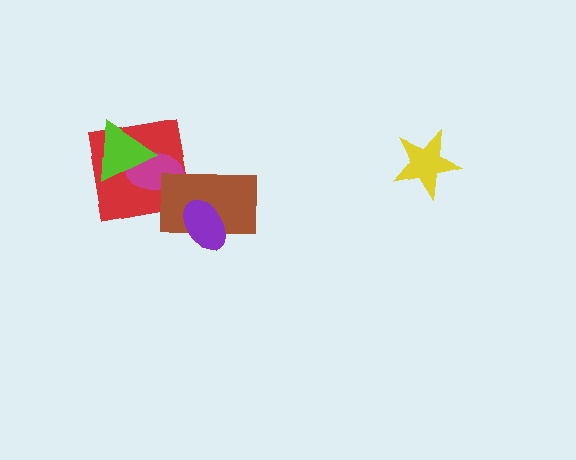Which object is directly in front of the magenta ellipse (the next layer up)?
The brown rectangle is directly in front of the magenta ellipse.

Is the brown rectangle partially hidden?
Yes, it is partially covered by another shape.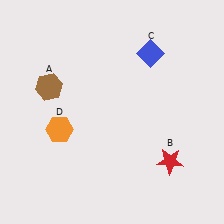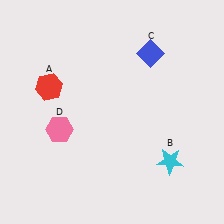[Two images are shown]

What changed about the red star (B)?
In Image 1, B is red. In Image 2, it changed to cyan.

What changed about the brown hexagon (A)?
In Image 1, A is brown. In Image 2, it changed to red.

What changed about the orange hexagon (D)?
In Image 1, D is orange. In Image 2, it changed to pink.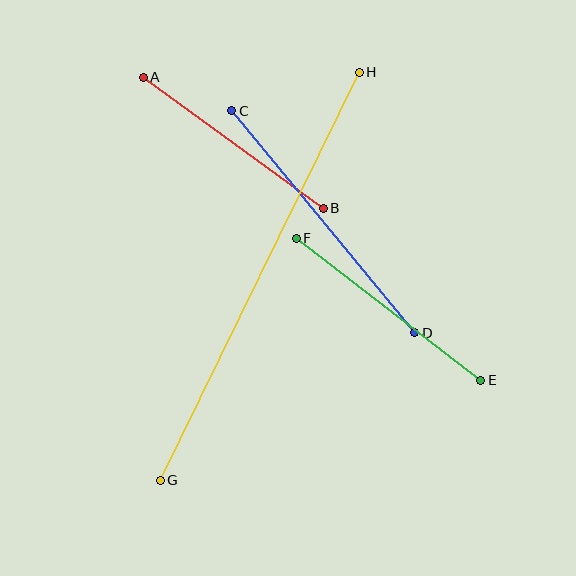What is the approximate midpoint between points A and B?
The midpoint is at approximately (233, 143) pixels.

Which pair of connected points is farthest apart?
Points G and H are farthest apart.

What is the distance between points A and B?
The distance is approximately 223 pixels.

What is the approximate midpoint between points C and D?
The midpoint is at approximately (323, 222) pixels.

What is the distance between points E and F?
The distance is approximately 233 pixels.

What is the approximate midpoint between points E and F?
The midpoint is at approximately (388, 309) pixels.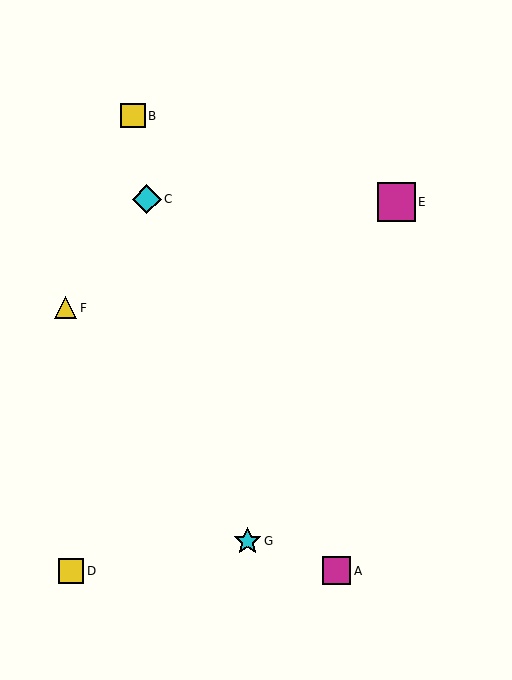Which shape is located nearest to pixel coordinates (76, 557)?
The yellow square (labeled D) at (71, 571) is nearest to that location.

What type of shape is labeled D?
Shape D is a yellow square.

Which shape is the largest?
The magenta square (labeled E) is the largest.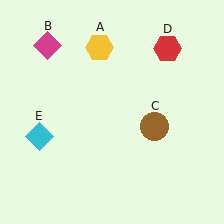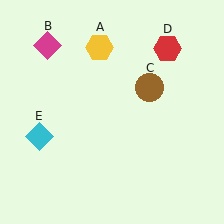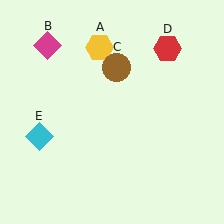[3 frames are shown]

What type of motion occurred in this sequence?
The brown circle (object C) rotated counterclockwise around the center of the scene.